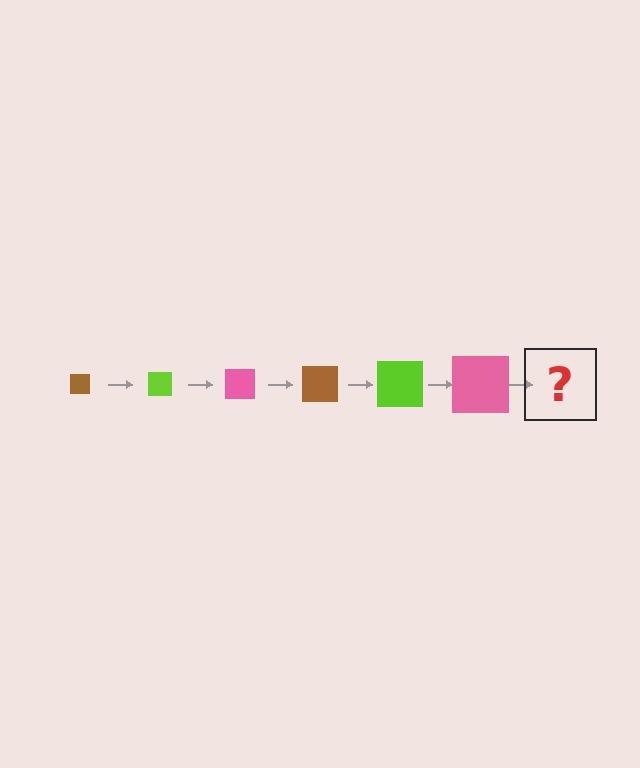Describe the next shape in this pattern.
It should be a brown square, larger than the previous one.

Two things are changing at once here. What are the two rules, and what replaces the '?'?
The two rules are that the square grows larger each step and the color cycles through brown, lime, and pink. The '?' should be a brown square, larger than the previous one.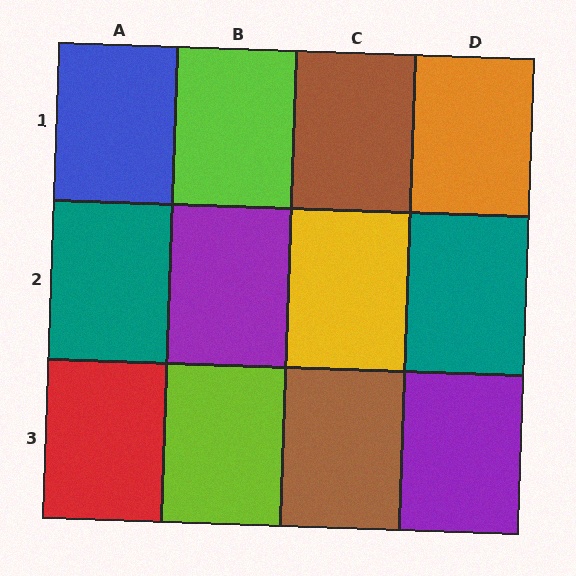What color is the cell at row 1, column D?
Orange.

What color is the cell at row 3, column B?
Lime.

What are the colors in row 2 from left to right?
Teal, purple, yellow, teal.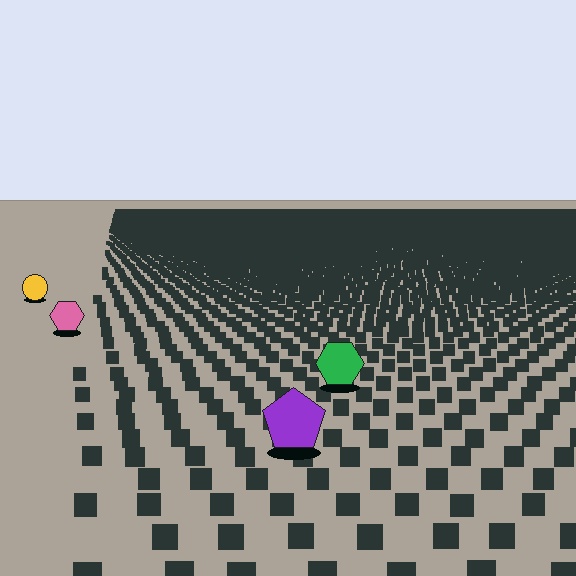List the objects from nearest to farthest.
From nearest to farthest: the purple pentagon, the green hexagon, the pink hexagon, the yellow circle.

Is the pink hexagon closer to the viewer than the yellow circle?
Yes. The pink hexagon is closer — you can tell from the texture gradient: the ground texture is coarser near it.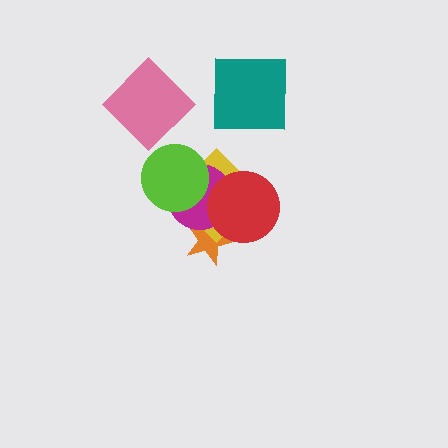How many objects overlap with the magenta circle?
4 objects overlap with the magenta circle.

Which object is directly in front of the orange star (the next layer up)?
The yellow diamond is directly in front of the orange star.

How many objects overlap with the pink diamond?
0 objects overlap with the pink diamond.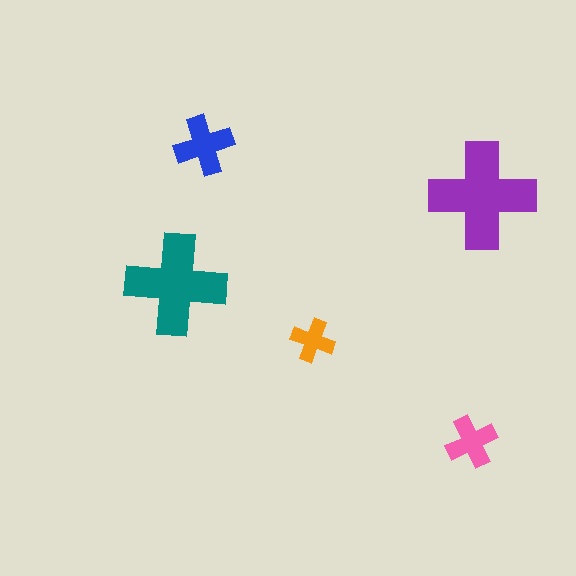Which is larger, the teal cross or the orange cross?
The teal one.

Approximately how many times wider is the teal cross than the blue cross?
About 1.5 times wider.